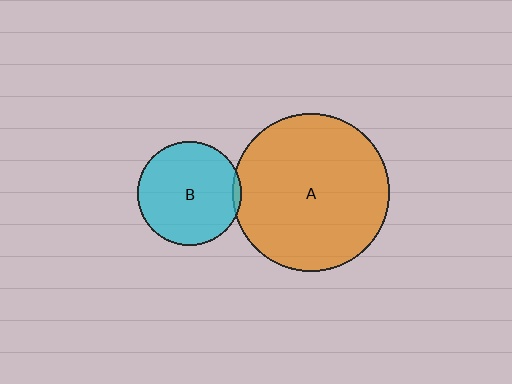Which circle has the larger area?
Circle A (orange).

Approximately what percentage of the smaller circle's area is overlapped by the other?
Approximately 5%.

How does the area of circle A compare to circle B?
Approximately 2.3 times.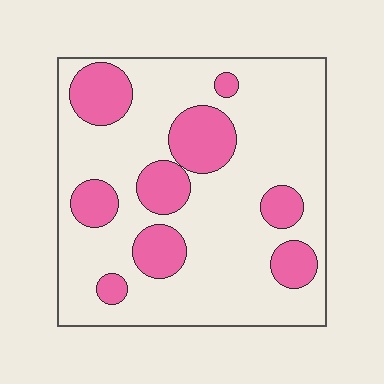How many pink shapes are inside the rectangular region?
9.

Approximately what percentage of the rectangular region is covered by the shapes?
Approximately 25%.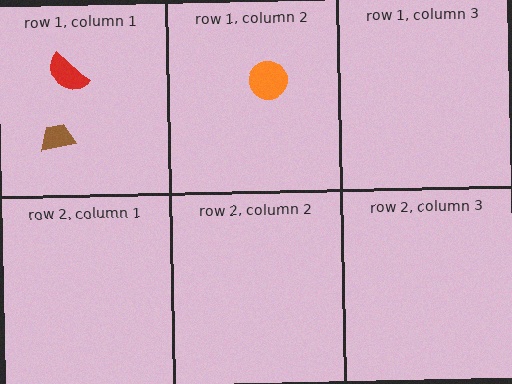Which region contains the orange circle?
The row 1, column 2 region.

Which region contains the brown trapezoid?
The row 1, column 1 region.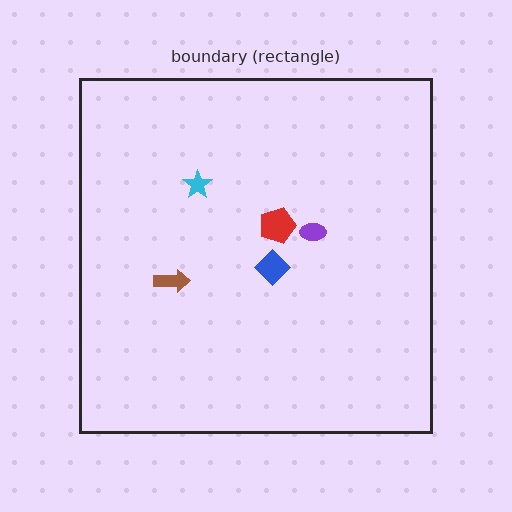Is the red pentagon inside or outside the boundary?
Inside.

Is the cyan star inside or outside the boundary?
Inside.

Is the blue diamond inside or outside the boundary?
Inside.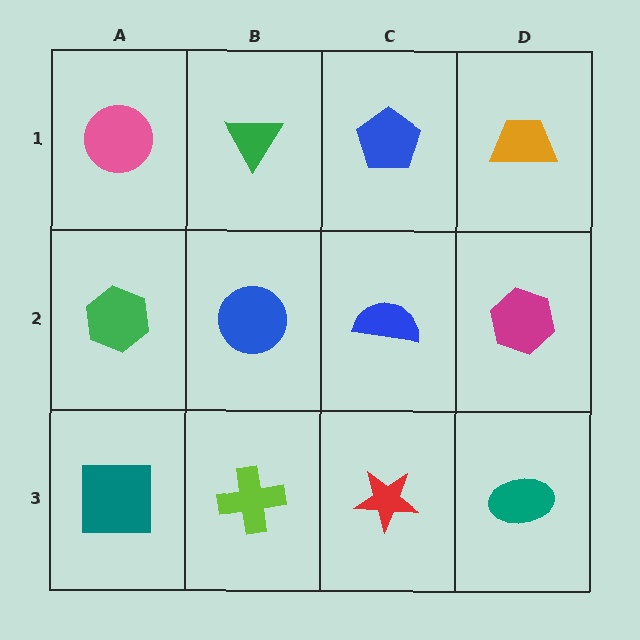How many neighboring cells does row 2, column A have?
3.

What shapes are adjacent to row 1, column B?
A blue circle (row 2, column B), a pink circle (row 1, column A), a blue pentagon (row 1, column C).